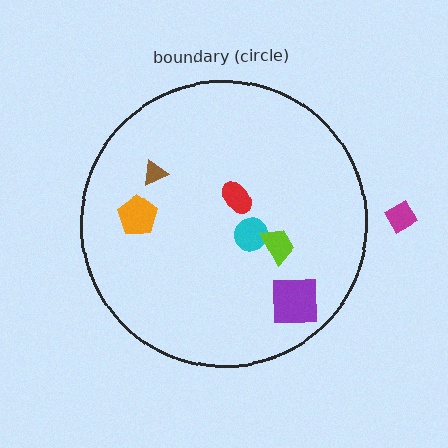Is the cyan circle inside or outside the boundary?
Inside.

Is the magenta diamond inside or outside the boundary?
Outside.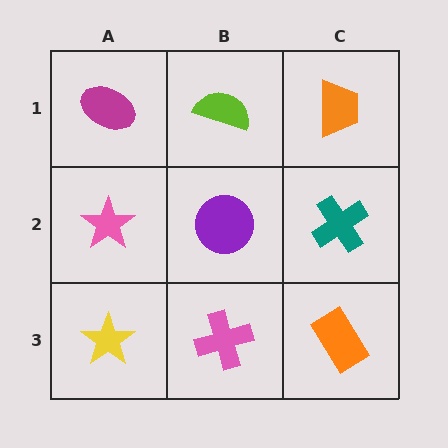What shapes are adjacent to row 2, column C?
An orange trapezoid (row 1, column C), an orange rectangle (row 3, column C), a purple circle (row 2, column B).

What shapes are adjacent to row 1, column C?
A teal cross (row 2, column C), a lime semicircle (row 1, column B).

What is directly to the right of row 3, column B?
An orange rectangle.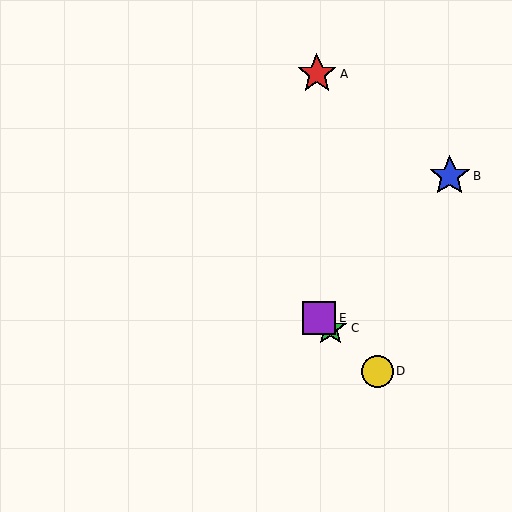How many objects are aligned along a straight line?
3 objects (C, D, E) are aligned along a straight line.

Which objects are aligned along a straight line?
Objects C, D, E are aligned along a straight line.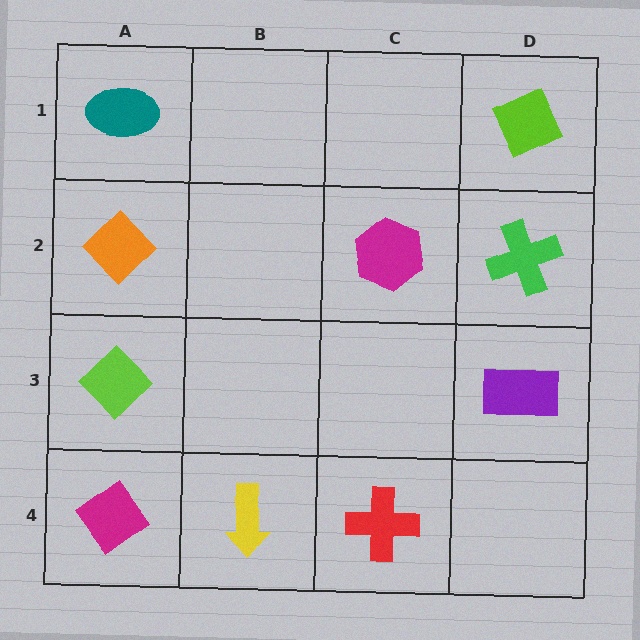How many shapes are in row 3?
2 shapes.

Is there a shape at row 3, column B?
No, that cell is empty.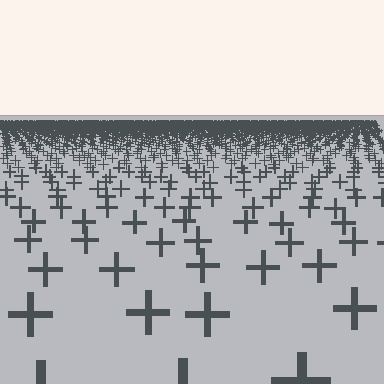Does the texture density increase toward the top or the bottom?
Density increases toward the top.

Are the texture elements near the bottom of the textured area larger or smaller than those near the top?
Larger. Near the bottom, elements are closer to the viewer and appear at a bigger on-screen size.